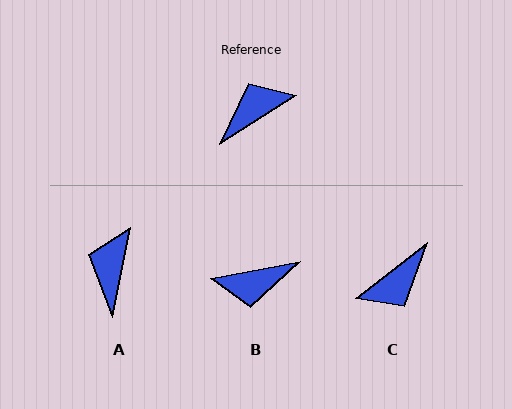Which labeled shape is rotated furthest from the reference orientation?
C, about 174 degrees away.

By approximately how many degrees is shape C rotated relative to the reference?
Approximately 174 degrees clockwise.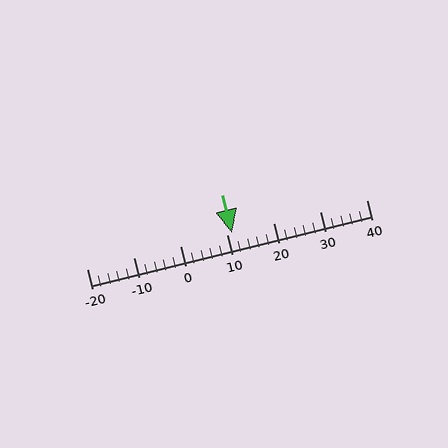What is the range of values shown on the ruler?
The ruler shows values from -20 to 40.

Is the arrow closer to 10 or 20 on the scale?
The arrow is closer to 10.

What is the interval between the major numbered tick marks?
The major tick marks are spaced 10 units apart.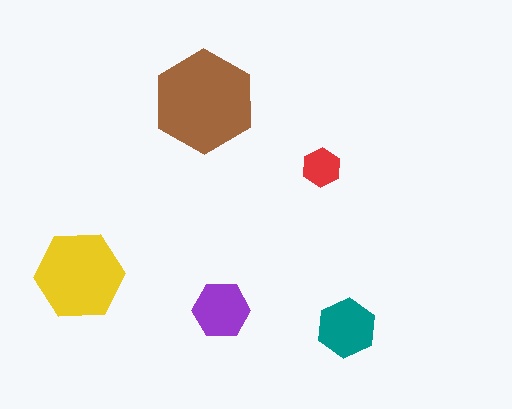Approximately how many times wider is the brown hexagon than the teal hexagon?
About 1.5 times wider.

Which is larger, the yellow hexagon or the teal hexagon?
The yellow one.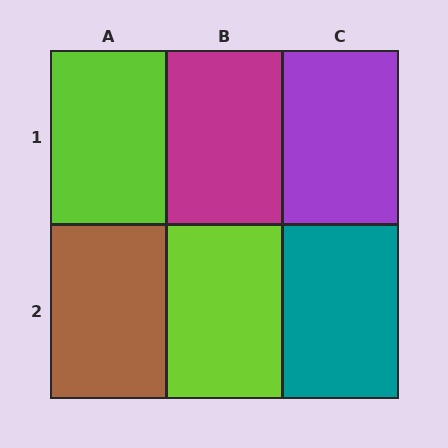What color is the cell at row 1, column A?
Lime.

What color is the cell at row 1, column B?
Magenta.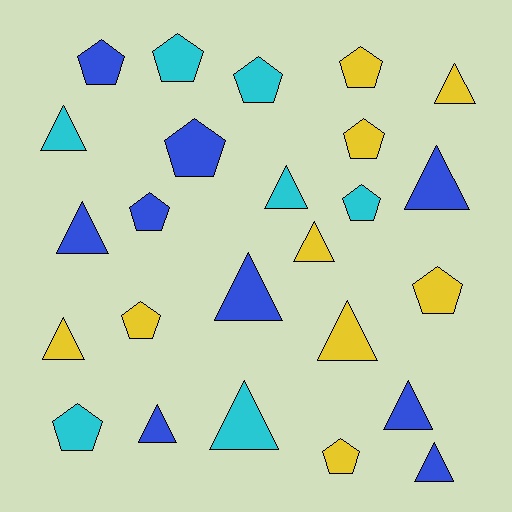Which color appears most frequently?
Blue, with 9 objects.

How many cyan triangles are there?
There are 3 cyan triangles.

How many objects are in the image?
There are 25 objects.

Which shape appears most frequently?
Triangle, with 13 objects.